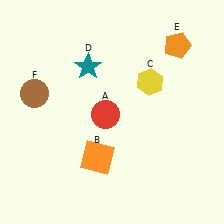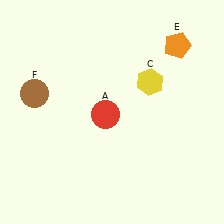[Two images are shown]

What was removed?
The teal star (D), the orange square (B) were removed in Image 2.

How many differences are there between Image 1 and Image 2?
There are 2 differences between the two images.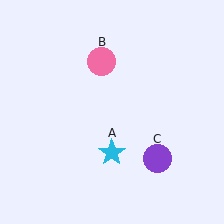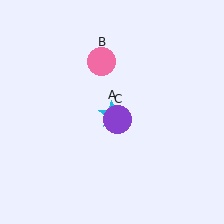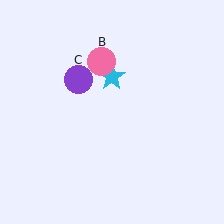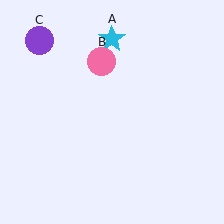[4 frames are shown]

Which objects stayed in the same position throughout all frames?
Pink circle (object B) remained stationary.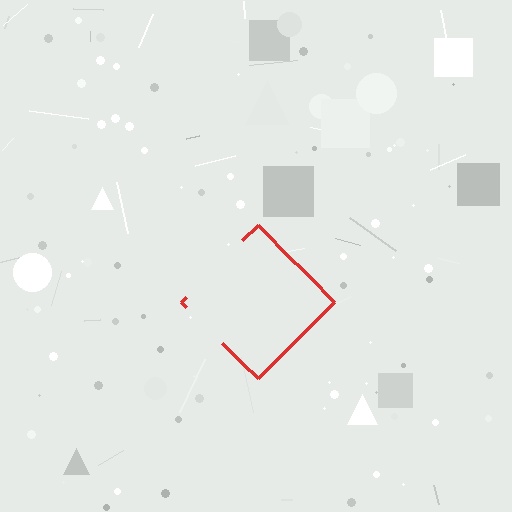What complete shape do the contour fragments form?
The contour fragments form a diamond.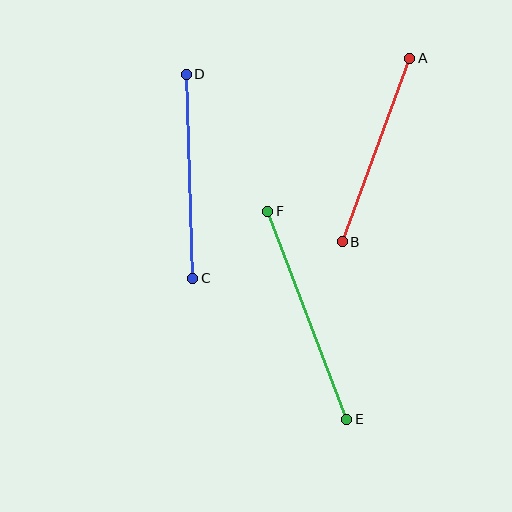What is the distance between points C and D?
The distance is approximately 204 pixels.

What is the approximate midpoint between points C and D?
The midpoint is at approximately (189, 176) pixels.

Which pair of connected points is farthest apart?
Points E and F are farthest apart.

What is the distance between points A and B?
The distance is approximately 195 pixels.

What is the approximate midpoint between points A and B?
The midpoint is at approximately (376, 150) pixels.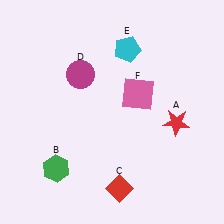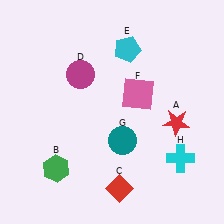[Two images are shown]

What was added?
A teal circle (G), a cyan cross (H) were added in Image 2.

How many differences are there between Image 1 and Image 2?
There are 2 differences between the two images.